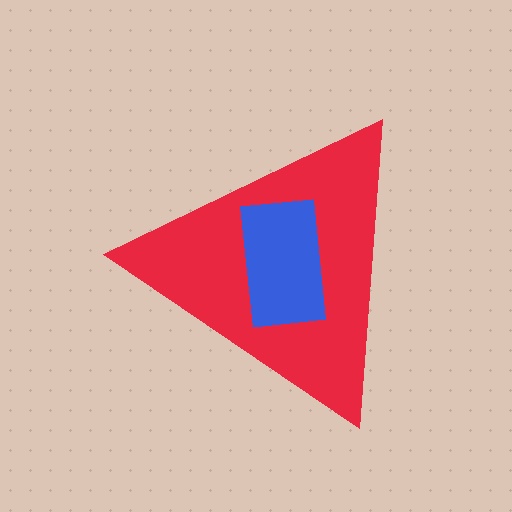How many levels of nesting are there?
2.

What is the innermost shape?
The blue rectangle.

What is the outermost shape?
The red triangle.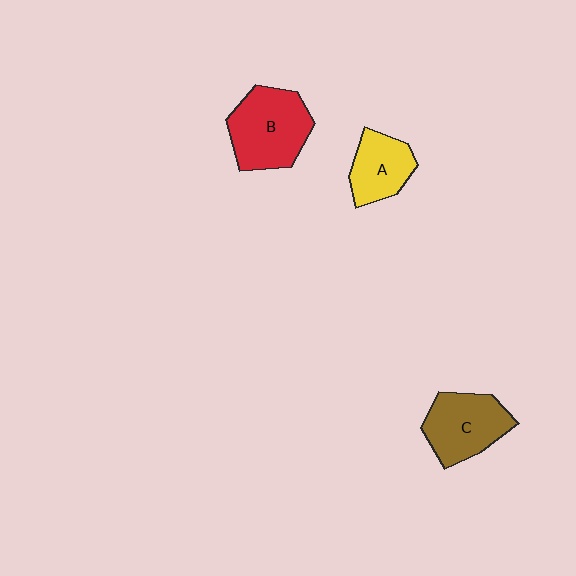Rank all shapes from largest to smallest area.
From largest to smallest: B (red), C (brown), A (yellow).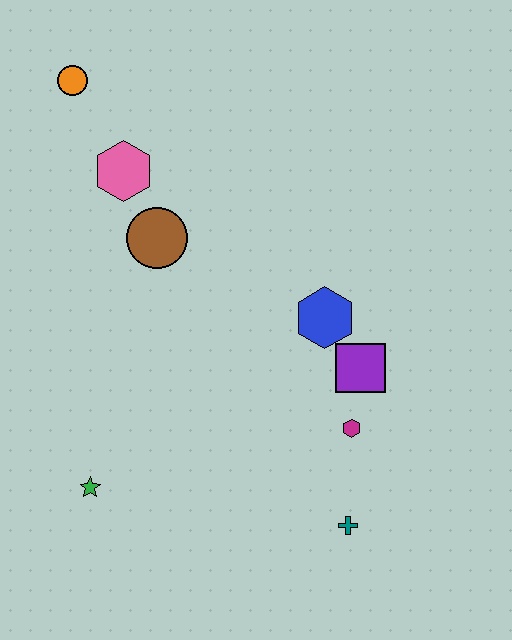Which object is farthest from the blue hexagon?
The orange circle is farthest from the blue hexagon.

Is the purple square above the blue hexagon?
No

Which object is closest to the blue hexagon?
The purple square is closest to the blue hexagon.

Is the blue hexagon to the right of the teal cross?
No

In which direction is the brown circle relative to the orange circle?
The brown circle is below the orange circle.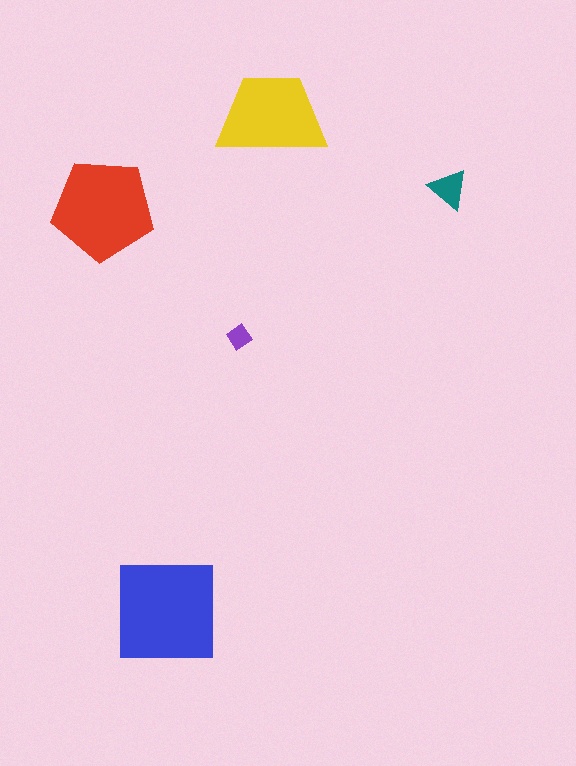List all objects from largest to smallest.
The blue square, the red pentagon, the yellow trapezoid, the teal triangle, the purple diamond.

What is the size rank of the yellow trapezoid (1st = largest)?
3rd.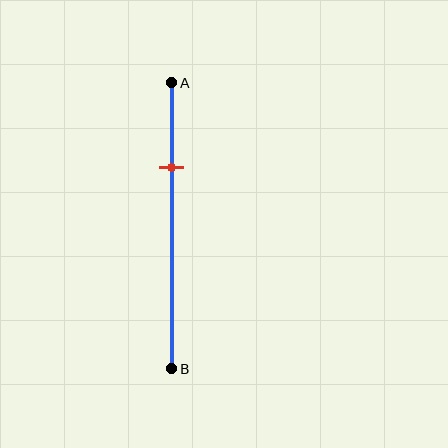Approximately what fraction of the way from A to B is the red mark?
The red mark is approximately 30% of the way from A to B.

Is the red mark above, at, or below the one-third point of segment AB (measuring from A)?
The red mark is above the one-third point of segment AB.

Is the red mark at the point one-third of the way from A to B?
No, the mark is at about 30% from A, not at the 33% one-third point.